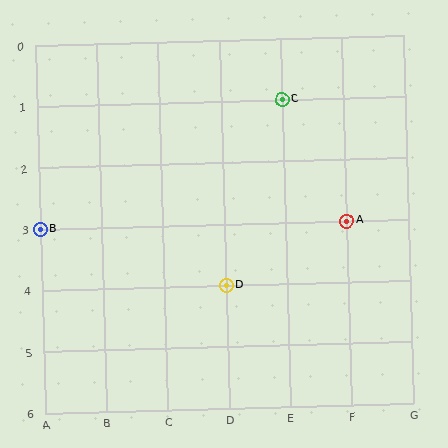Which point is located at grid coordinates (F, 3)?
Point A is at (F, 3).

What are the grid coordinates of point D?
Point D is at grid coordinates (D, 4).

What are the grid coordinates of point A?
Point A is at grid coordinates (F, 3).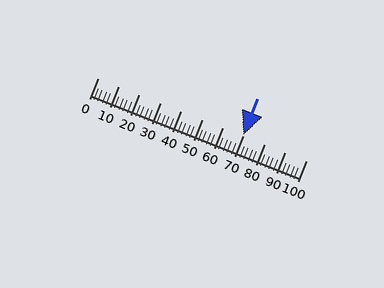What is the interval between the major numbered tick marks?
The major tick marks are spaced 10 units apart.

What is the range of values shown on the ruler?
The ruler shows values from 0 to 100.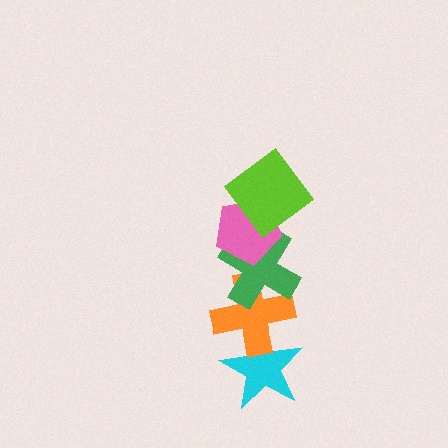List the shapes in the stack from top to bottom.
From top to bottom: the lime diamond, the pink pentagon, the green cross, the orange cross, the cyan star.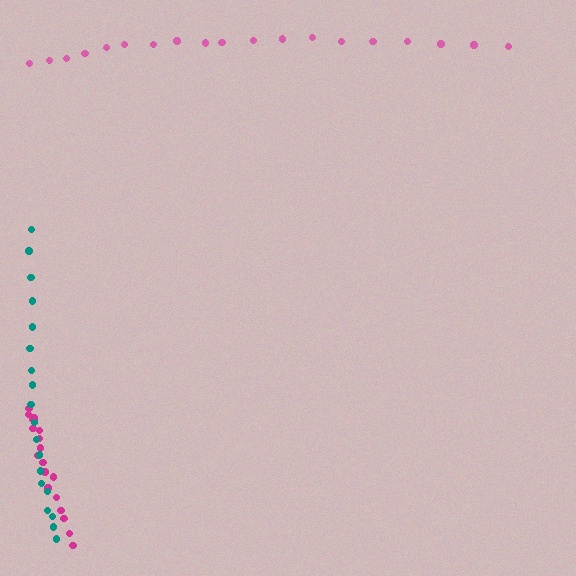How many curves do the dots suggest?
There are 3 distinct paths.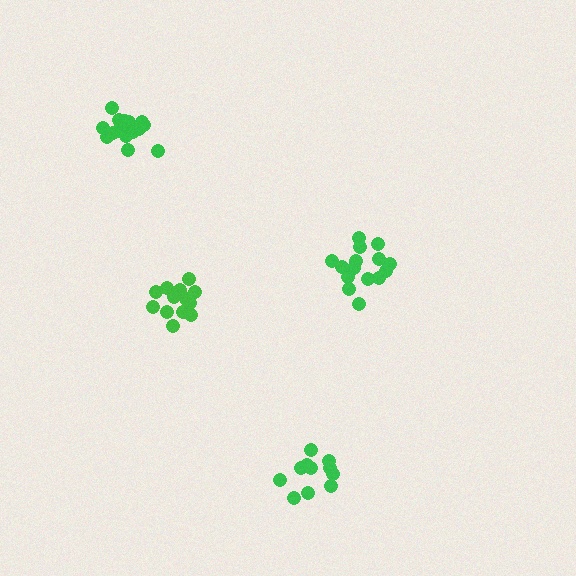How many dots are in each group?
Group 1: 15 dots, Group 2: 13 dots, Group 3: 15 dots, Group 4: 11 dots (54 total).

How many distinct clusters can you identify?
There are 4 distinct clusters.